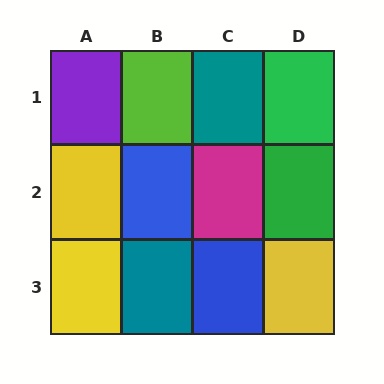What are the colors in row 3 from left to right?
Yellow, teal, blue, yellow.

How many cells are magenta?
1 cell is magenta.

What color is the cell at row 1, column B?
Lime.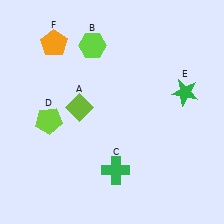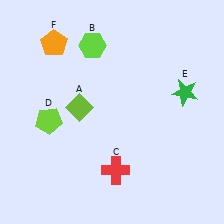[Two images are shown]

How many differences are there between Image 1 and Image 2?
There is 1 difference between the two images.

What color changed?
The cross (C) changed from green in Image 1 to red in Image 2.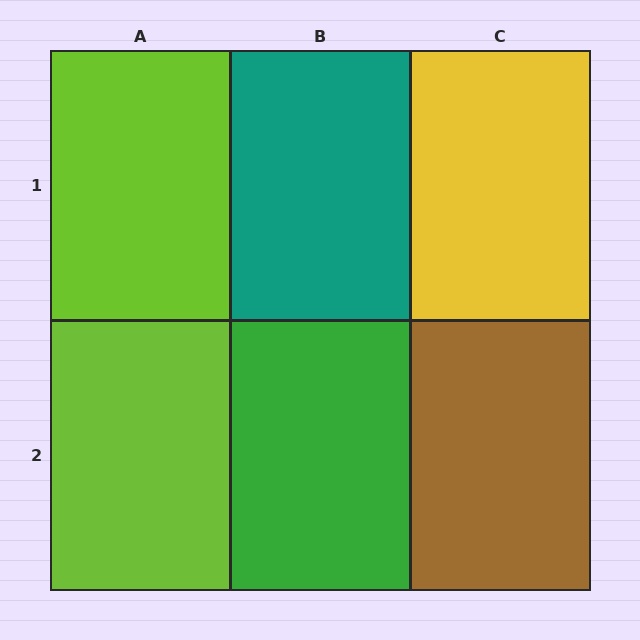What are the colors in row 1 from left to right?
Lime, teal, yellow.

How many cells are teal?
1 cell is teal.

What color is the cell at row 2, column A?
Lime.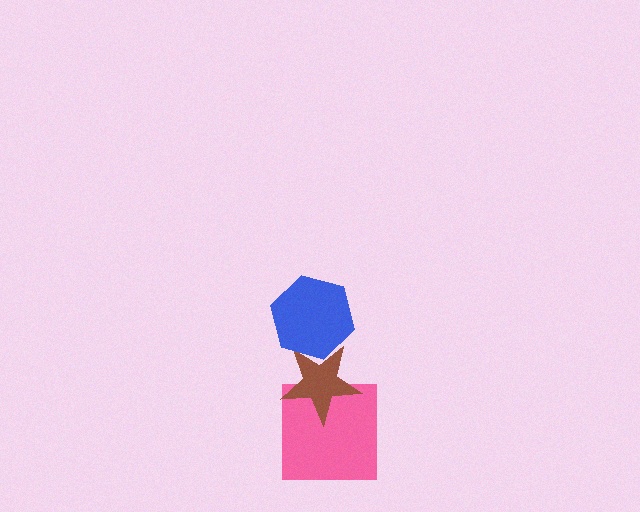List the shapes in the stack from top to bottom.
From top to bottom: the blue hexagon, the brown star, the pink square.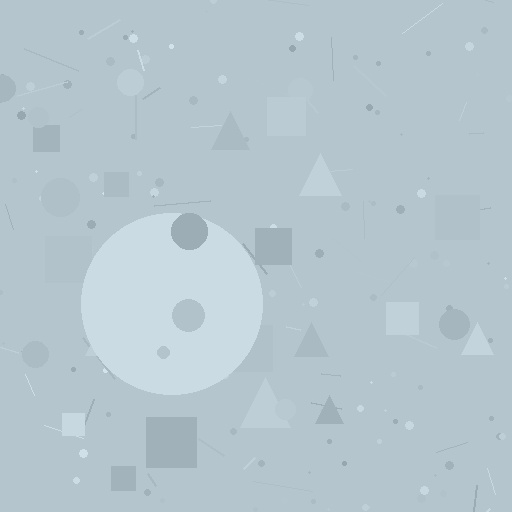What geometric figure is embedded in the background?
A circle is embedded in the background.